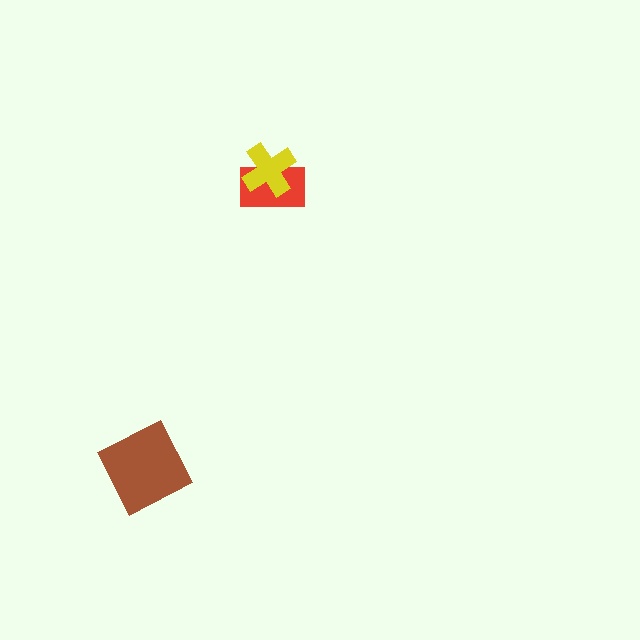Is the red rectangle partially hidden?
Yes, it is partially covered by another shape.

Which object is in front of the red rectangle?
The yellow cross is in front of the red rectangle.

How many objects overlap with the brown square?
0 objects overlap with the brown square.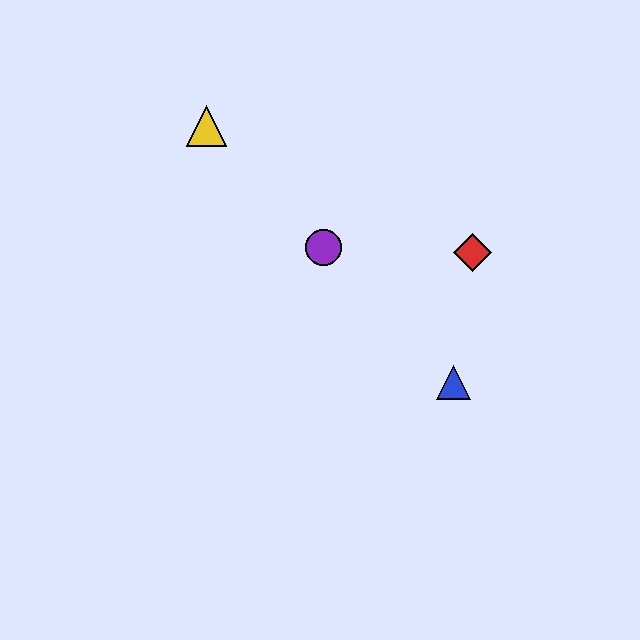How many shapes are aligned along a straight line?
4 shapes (the blue triangle, the green circle, the yellow triangle, the purple circle) are aligned along a straight line.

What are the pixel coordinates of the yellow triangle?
The yellow triangle is at (207, 126).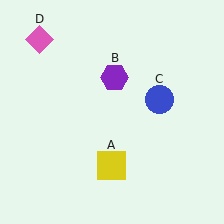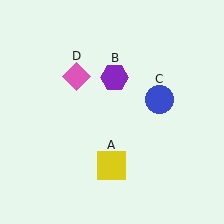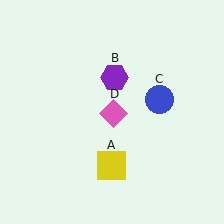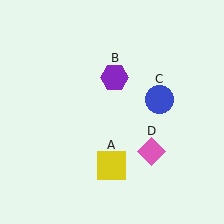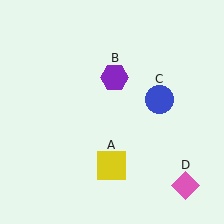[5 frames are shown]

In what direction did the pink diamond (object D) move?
The pink diamond (object D) moved down and to the right.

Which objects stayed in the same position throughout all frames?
Yellow square (object A) and purple hexagon (object B) and blue circle (object C) remained stationary.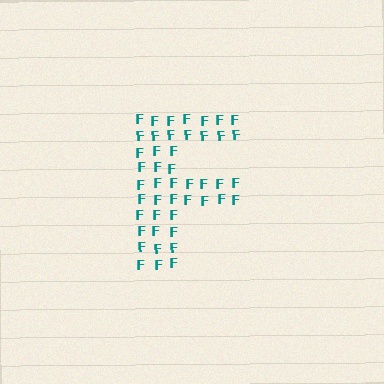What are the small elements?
The small elements are letter F's.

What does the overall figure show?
The overall figure shows the letter F.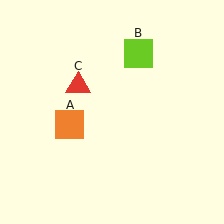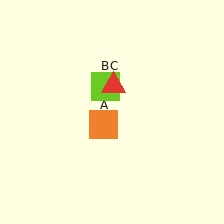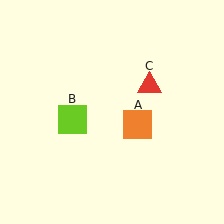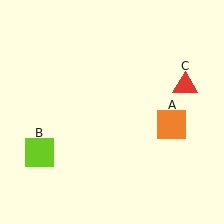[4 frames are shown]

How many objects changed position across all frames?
3 objects changed position: orange square (object A), lime square (object B), red triangle (object C).